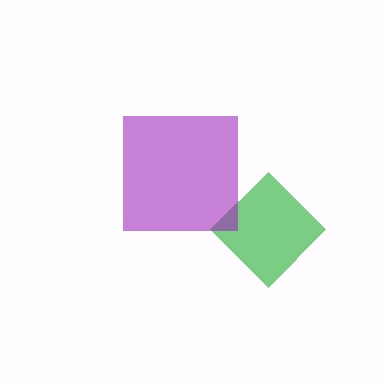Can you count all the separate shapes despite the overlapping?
Yes, there are 2 separate shapes.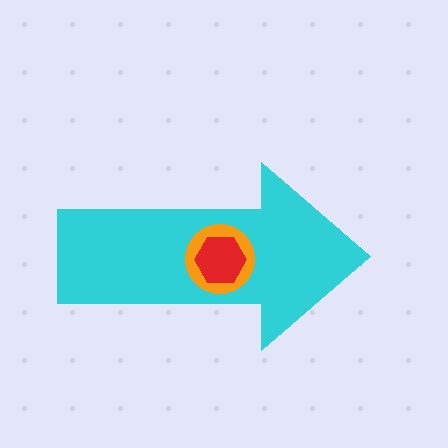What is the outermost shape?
The cyan arrow.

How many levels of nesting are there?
3.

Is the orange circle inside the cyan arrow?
Yes.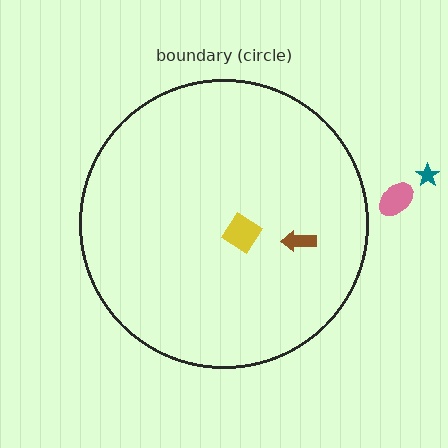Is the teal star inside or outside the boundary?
Outside.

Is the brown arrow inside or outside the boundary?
Inside.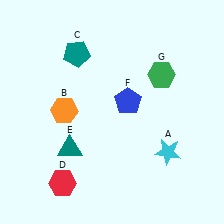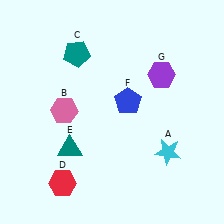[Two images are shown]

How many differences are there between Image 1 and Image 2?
There are 2 differences between the two images.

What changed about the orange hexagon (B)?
In Image 1, B is orange. In Image 2, it changed to pink.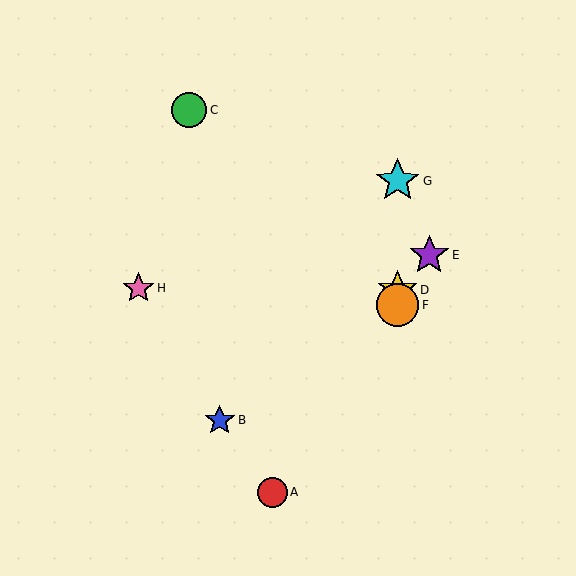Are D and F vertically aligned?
Yes, both are at x≈398.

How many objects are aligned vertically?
3 objects (D, F, G) are aligned vertically.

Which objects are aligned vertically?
Objects D, F, G are aligned vertically.